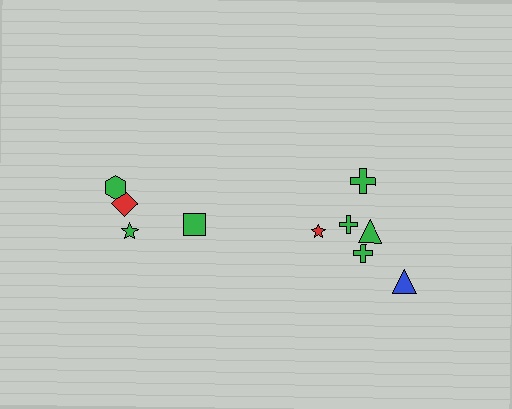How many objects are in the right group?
There are 6 objects.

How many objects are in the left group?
There are 4 objects.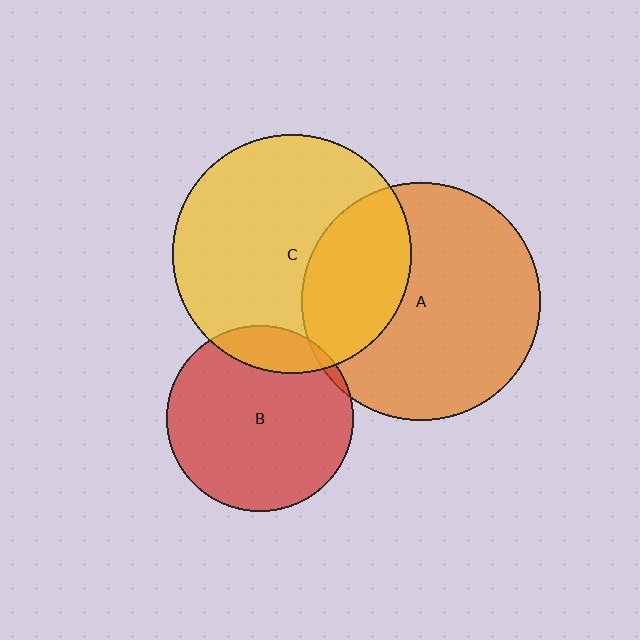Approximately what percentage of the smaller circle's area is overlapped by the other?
Approximately 15%.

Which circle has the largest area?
Circle C (yellow).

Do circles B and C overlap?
Yes.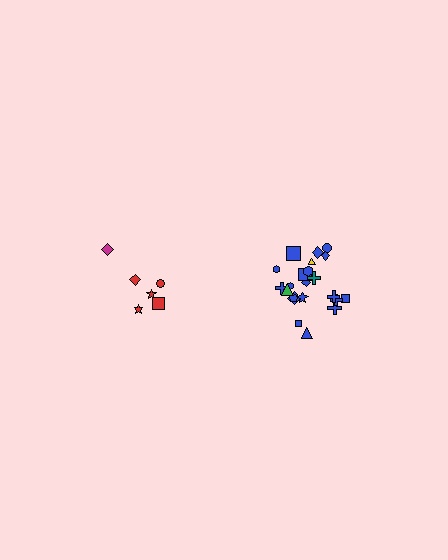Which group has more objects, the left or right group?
The right group.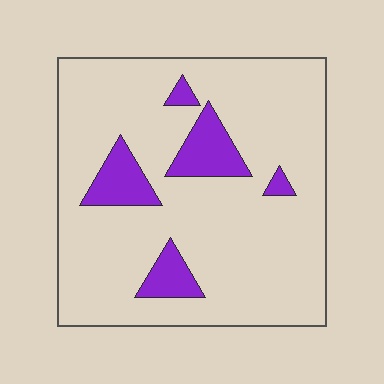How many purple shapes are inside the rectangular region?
5.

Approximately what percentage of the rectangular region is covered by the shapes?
Approximately 15%.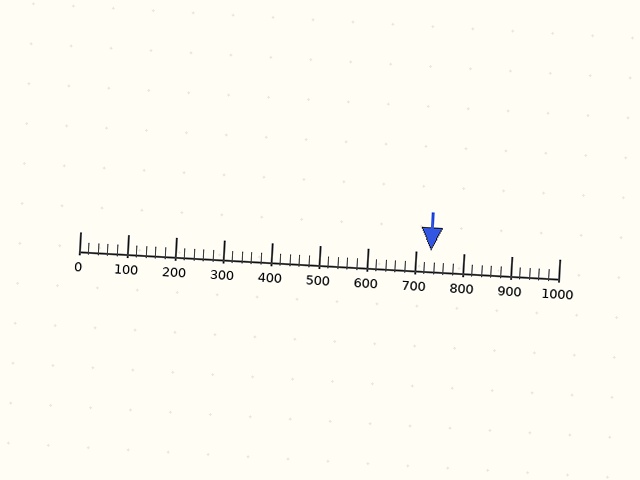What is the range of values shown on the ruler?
The ruler shows values from 0 to 1000.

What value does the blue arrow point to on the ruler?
The blue arrow points to approximately 732.